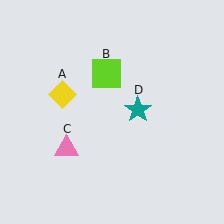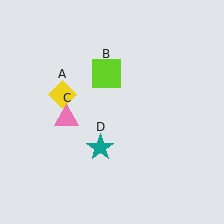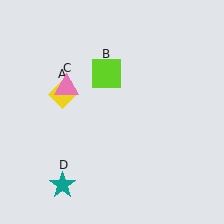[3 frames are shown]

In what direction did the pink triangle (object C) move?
The pink triangle (object C) moved up.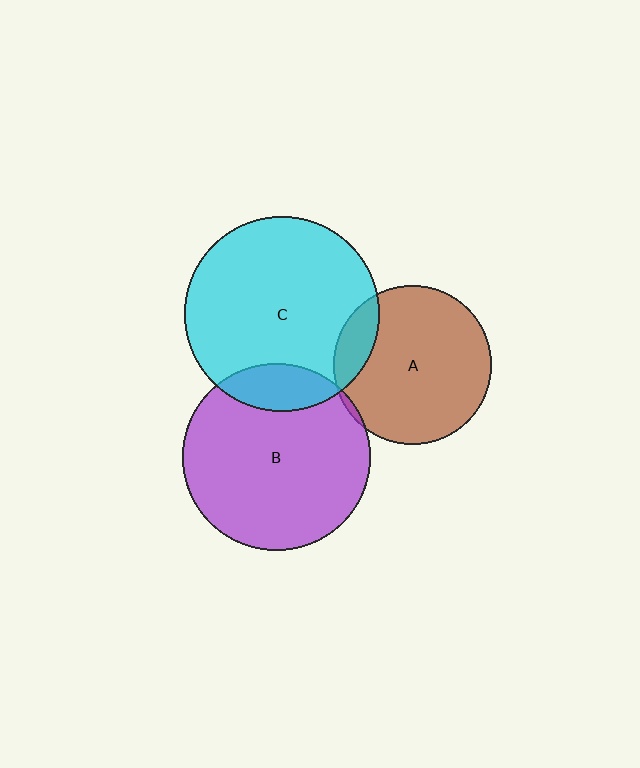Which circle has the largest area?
Circle C (cyan).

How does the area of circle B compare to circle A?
Approximately 1.4 times.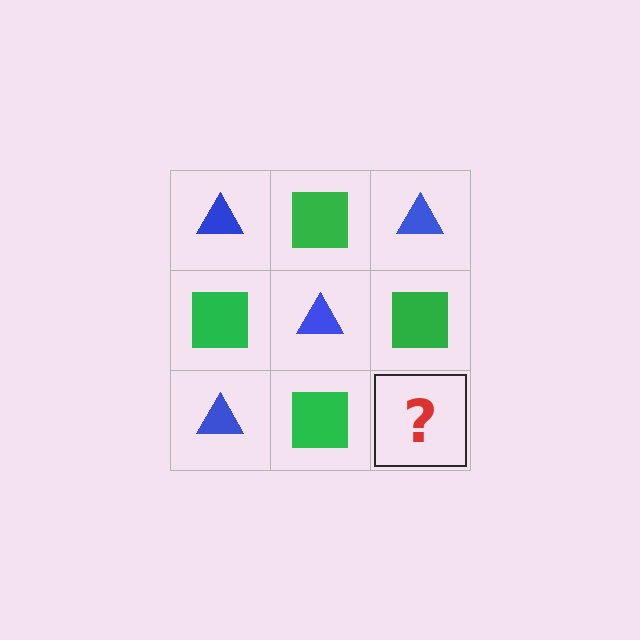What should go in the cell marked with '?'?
The missing cell should contain a blue triangle.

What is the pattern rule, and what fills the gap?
The rule is that it alternates blue triangle and green square in a checkerboard pattern. The gap should be filled with a blue triangle.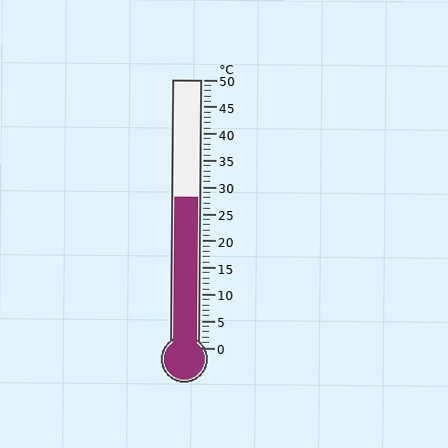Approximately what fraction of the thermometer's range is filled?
The thermometer is filled to approximately 55% of its range.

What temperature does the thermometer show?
The thermometer shows approximately 28°C.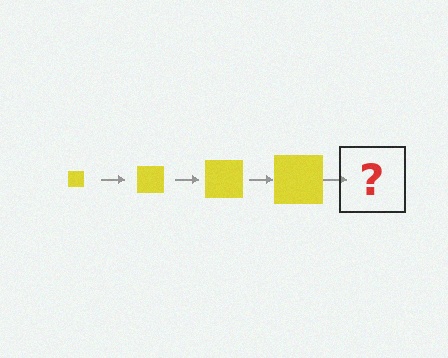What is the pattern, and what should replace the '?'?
The pattern is that the square gets progressively larger each step. The '?' should be a yellow square, larger than the previous one.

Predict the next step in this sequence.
The next step is a yellow square, larger than the previous one.